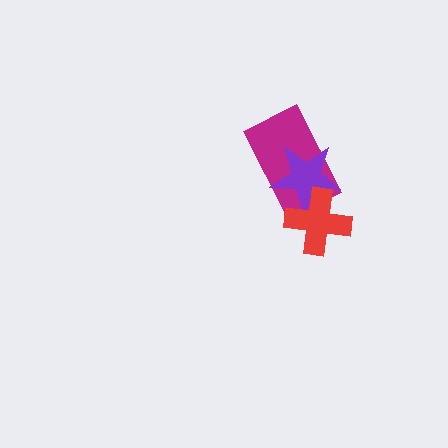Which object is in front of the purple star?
The red cross is in front of the purple star.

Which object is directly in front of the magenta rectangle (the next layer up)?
The purple star is directly in front of the magenta rectangle.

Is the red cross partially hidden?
No, no other shape covers it.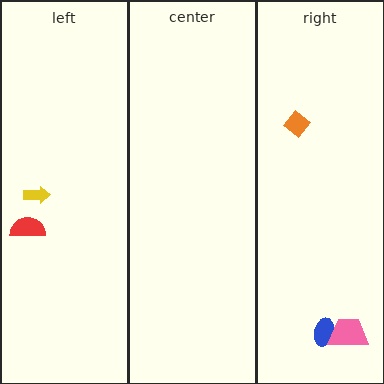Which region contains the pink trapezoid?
The right region.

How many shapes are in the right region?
3.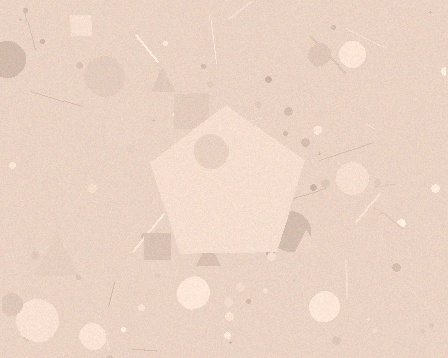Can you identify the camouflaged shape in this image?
The camouflaged shape is a pentagon.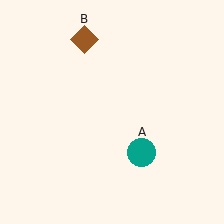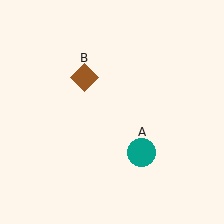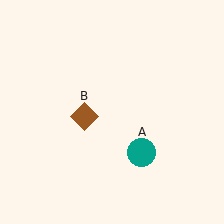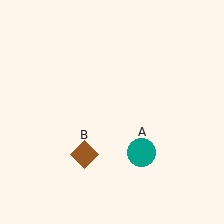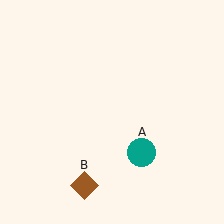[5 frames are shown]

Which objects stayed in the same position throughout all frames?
Teal circle (object A) remained stationary.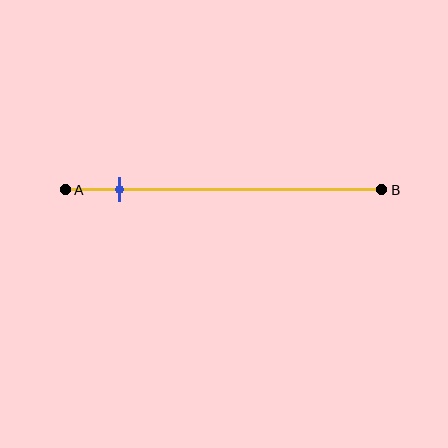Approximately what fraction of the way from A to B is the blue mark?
The blue mark is approximately 15% of the way from A to B.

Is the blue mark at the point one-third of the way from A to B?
No, the mark is at about 15% from A, not at the 33% one-third point.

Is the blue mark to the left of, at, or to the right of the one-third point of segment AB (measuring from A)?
The blue mark is to the left of the one-third point of segment AB.